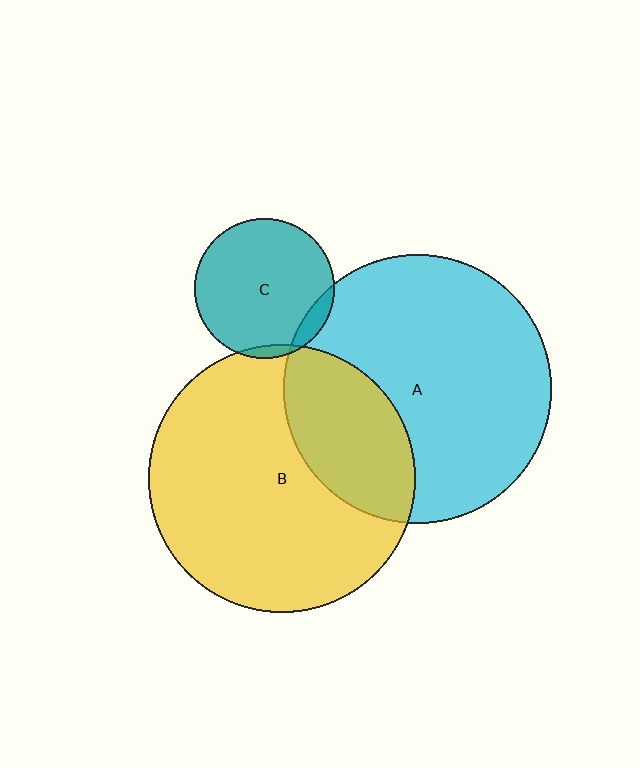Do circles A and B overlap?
Yes.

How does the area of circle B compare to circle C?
Approximately 3.6 times.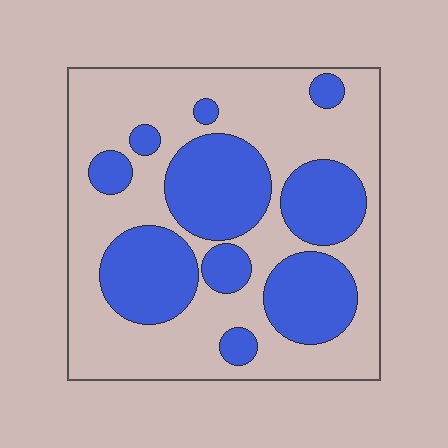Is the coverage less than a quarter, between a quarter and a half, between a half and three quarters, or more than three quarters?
Between a quarter and a half.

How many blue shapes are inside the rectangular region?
10.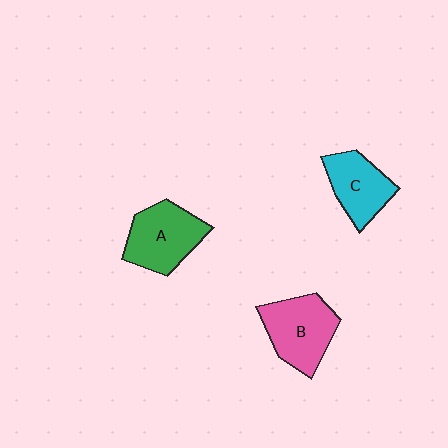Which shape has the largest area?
Shape B (pink).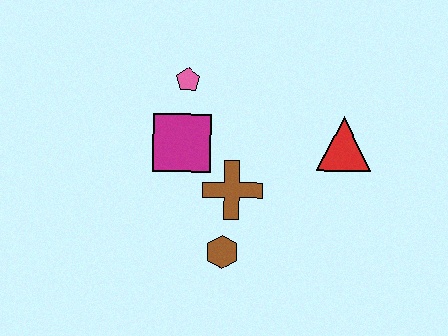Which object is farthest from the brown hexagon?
The pink pentagon is farthest from the brown hexagon.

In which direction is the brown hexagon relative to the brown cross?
The brown hexagon is below the brown cross.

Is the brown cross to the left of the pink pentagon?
No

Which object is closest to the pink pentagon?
The magenta square is closest to the pink pentagon.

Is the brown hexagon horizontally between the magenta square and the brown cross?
Yes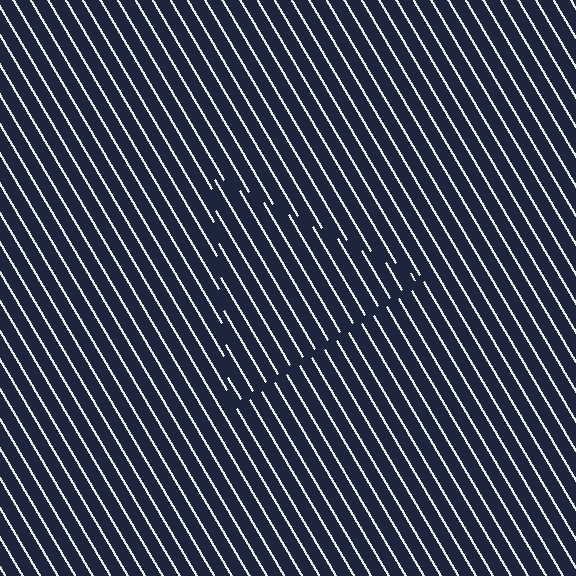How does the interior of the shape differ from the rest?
The interior of the shape contains the same grating, shifted by half a period — the contour is defined by the phase discontinuity where line-ends from the inner and outer gratings abut.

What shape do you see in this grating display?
An illusory triangle. The interior of the shape contains the same grating, shifted by half a period — the contour is defined by the phase discontinuity where line-ends from the inner and outer gratings abut.